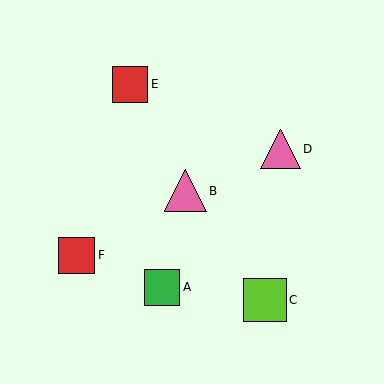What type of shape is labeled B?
Shape B is a pink triangle.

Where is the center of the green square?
The center of the green square is at (162, 287).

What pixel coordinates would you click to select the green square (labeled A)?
Click at (162, 287) to select the green square A.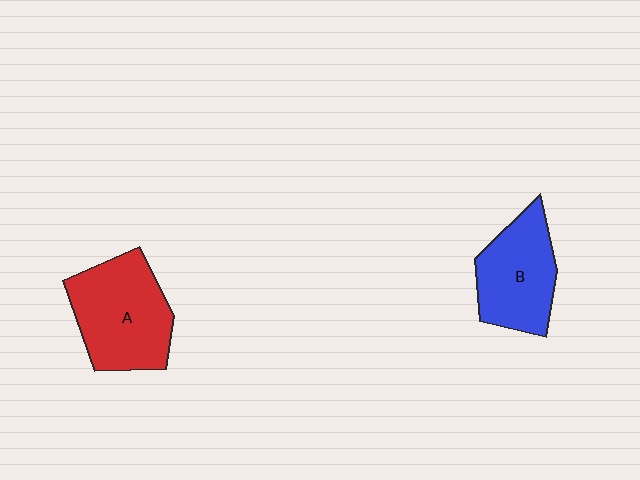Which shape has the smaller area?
Shape B (blue).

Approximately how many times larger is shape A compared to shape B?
Approximately 1.2 times.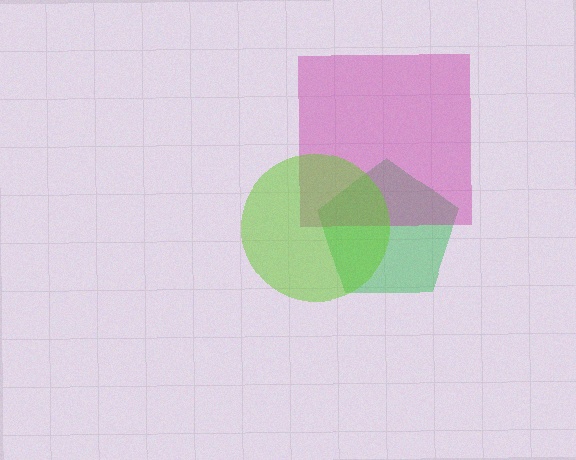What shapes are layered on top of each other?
The layered shapes are: a green pentagon, a magenta square, a lime circle.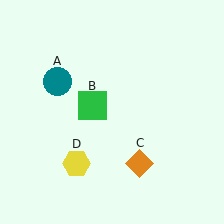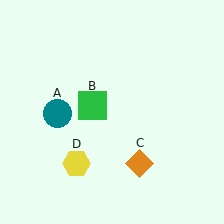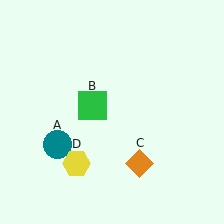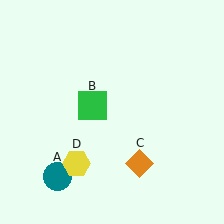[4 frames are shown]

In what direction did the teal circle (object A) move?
The teal circle (object A) moved down.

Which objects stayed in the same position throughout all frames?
Green square (object B) and orange diamond (object C) and yellow hexagon (object D) remained stationary.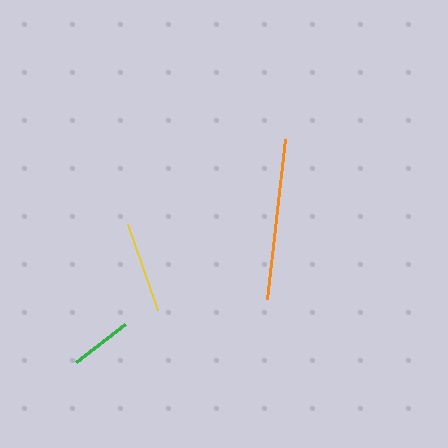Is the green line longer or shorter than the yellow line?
The yellow line is longer than the green line.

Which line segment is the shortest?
The green line is the shortest at approximately 62 pixels.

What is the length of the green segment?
The green segment is approximately 62 pixels long.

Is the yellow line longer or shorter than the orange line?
The orange line is longer than the yellow line.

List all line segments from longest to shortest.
From longest to shortest: orange, yellow, green.